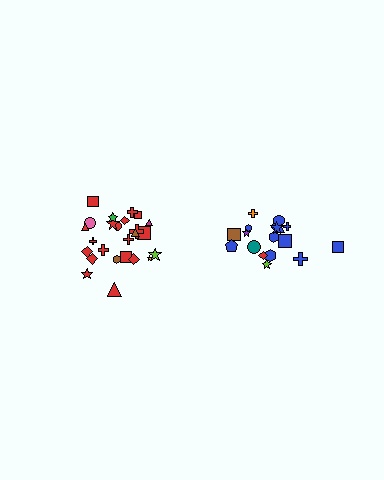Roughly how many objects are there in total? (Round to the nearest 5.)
Roughly 45 objects in total.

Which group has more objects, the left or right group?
The left group.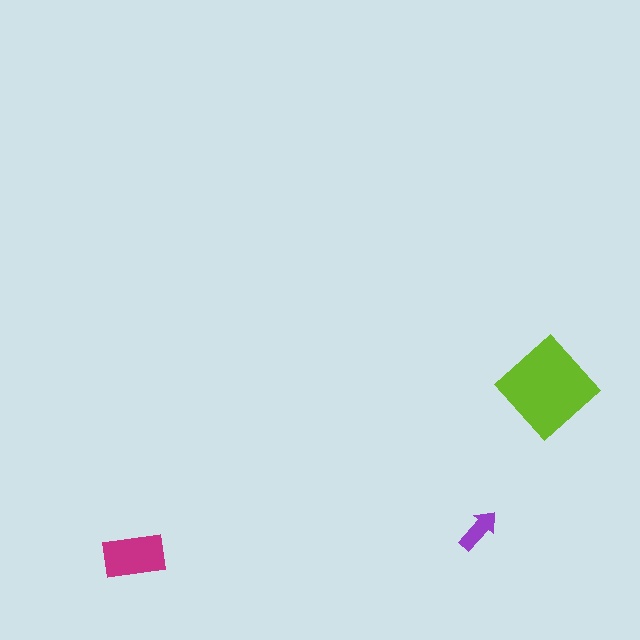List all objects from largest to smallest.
The lime diamond, the magenta rectangle, the purple arrow.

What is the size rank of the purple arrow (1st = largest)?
3rd.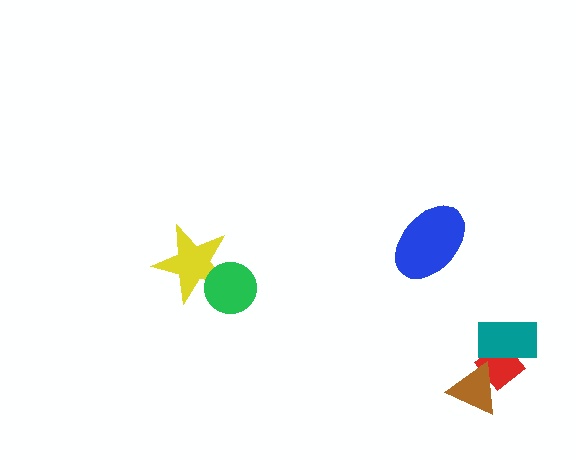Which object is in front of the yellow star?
The green circle is in front of the yellow star.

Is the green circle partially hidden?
No, no other shape covers it.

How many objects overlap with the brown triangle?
1 object overlaps with the brown triangle.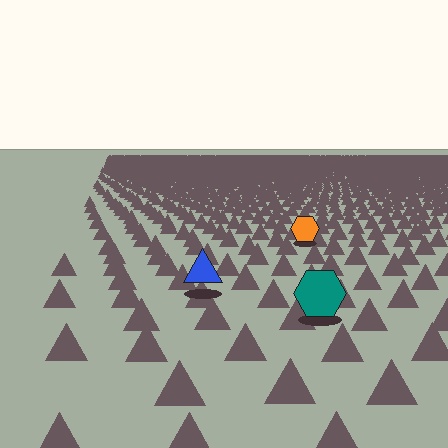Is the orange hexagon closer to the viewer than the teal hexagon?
No. The teal hexagon is closer — you can tell from the texture gradient: the ground texture is coarser near it.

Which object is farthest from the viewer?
The orange hexagon is farthest from the viewer. It appears smaller and the ground texture around it is denser.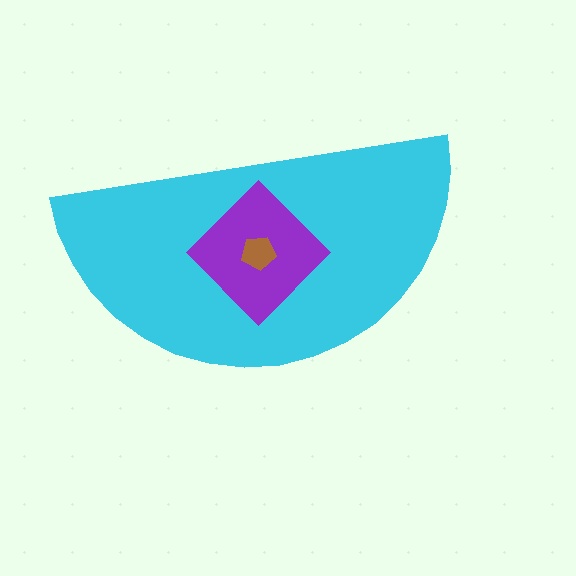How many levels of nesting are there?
3.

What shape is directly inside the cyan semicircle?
The purple diamond.